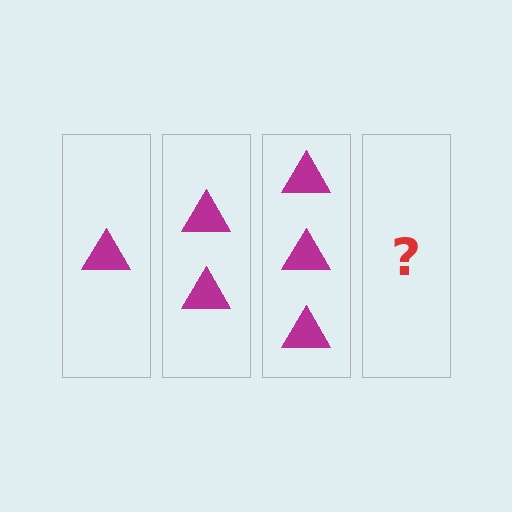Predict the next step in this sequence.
The next step is 4 triangles.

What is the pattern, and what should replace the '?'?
The pattern is that each step adds one more triangle. The '?' should be 4 triangles.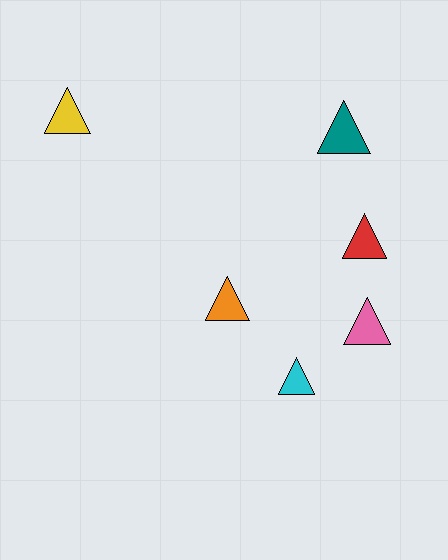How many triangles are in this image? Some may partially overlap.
There are 6 triangles.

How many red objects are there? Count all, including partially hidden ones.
There is 1 red object.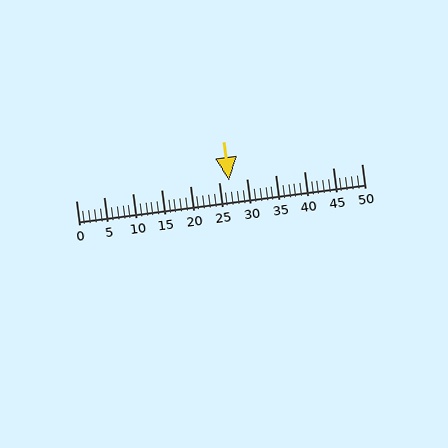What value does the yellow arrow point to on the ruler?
The yellow arrow points to approximately 27.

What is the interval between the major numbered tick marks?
The major tick marks are spaced 5 units apart.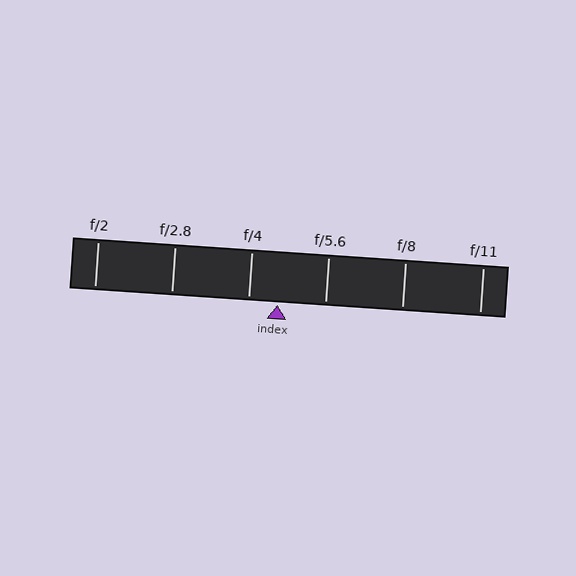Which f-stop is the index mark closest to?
The index mark is closest to f/4.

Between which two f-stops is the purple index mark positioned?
The index mark is between f/4 and f/5.6.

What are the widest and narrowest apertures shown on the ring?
The widest aperture shown is f/2 and the narrowest is f/11.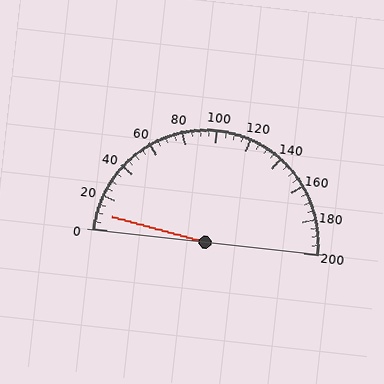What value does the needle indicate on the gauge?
The needle indicates approximately 10.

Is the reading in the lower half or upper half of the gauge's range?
The reading is in the lower half of the range (0 to 200).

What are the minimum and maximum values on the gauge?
The gauge ranges from 0 to 200.